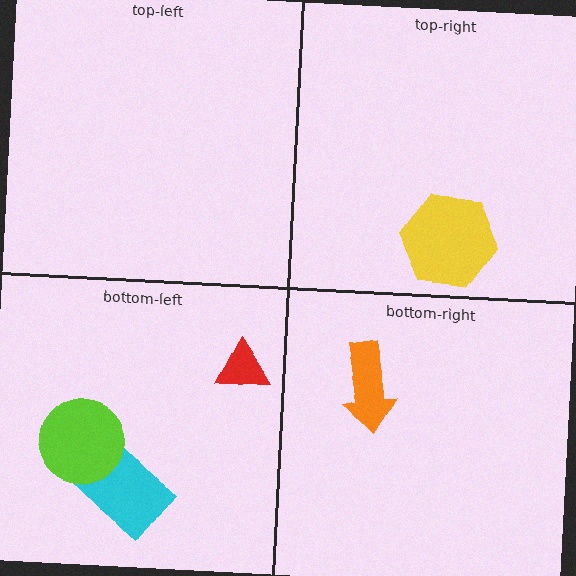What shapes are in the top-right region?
The yellow hexagon.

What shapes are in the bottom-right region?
The orange arrow.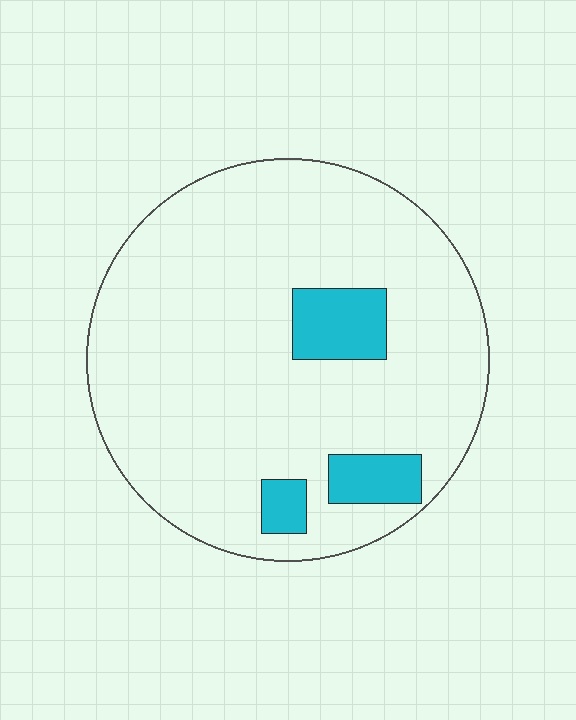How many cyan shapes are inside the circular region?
3.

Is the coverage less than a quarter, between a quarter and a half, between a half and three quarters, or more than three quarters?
Less than a quarter.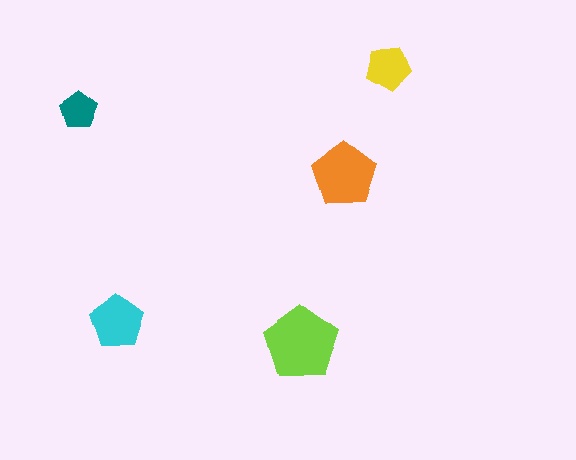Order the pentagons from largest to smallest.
the lime one, the orange one, the cyan one, the yellow one, the teal one.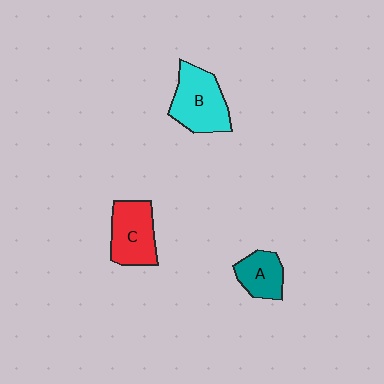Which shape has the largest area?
Shape B (cyan).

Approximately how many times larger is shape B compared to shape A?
Approximately 1.7 times.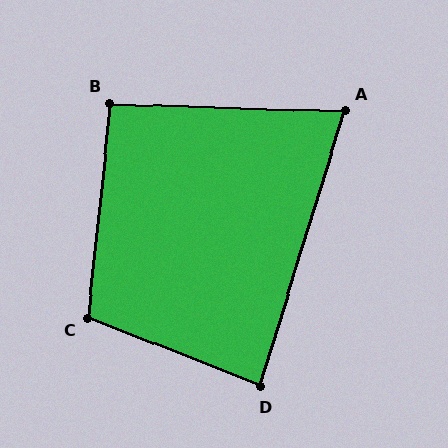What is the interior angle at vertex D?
Approximately 86 degrees (approximately right).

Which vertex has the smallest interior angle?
A, at approximately 75 degrees.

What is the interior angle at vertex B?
Approximately 94 degrees (approximately right).